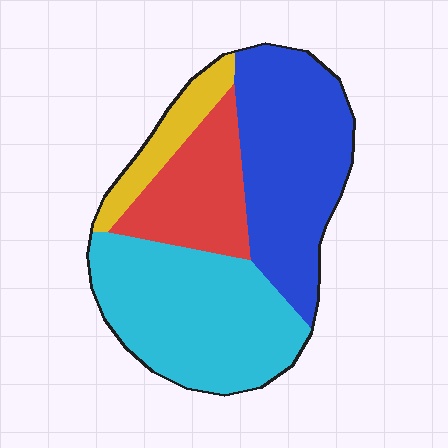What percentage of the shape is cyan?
Cyan covers roughly 35% of the shape.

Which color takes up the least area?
Yellow, at roughly 10%.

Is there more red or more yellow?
Red.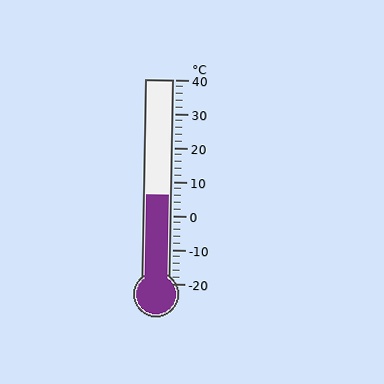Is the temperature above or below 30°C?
The temperature is below 30°C.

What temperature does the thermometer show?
The thermometer shows approximately 6°C.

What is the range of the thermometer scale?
The thermometer scale ranges from -20°C to 40°C.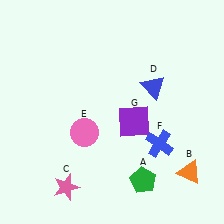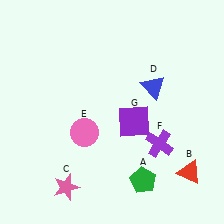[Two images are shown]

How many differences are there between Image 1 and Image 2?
There are 2 differences between the two images.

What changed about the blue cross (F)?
In Image 1, F is blue. In Image 2, it changed to purple.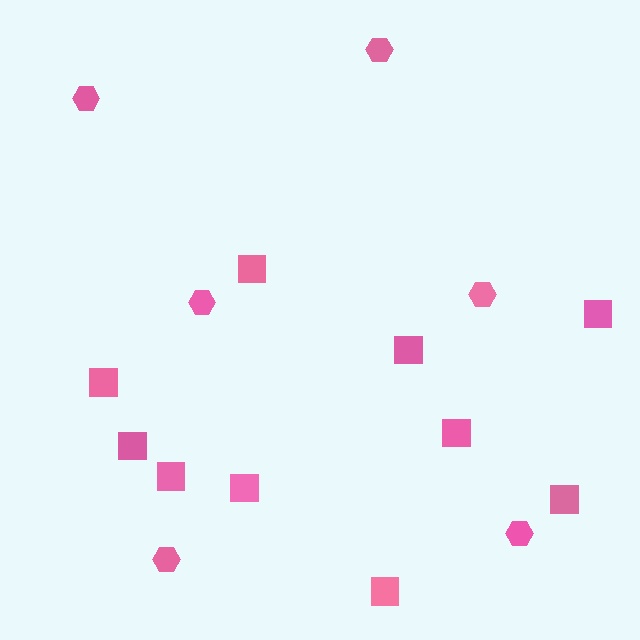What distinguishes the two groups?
There are 2 groups: one group of squares (10) and one group of hexagons (6).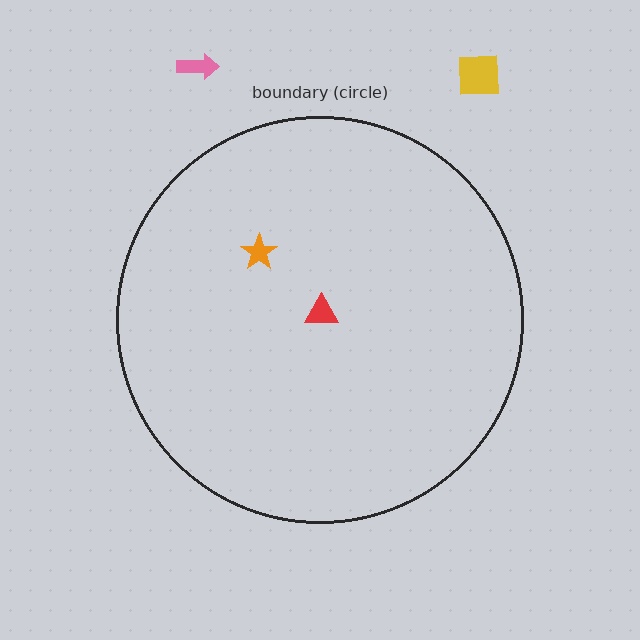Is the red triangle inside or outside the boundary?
Inside.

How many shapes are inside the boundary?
2 inside, 2 outside.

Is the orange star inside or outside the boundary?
Inside.